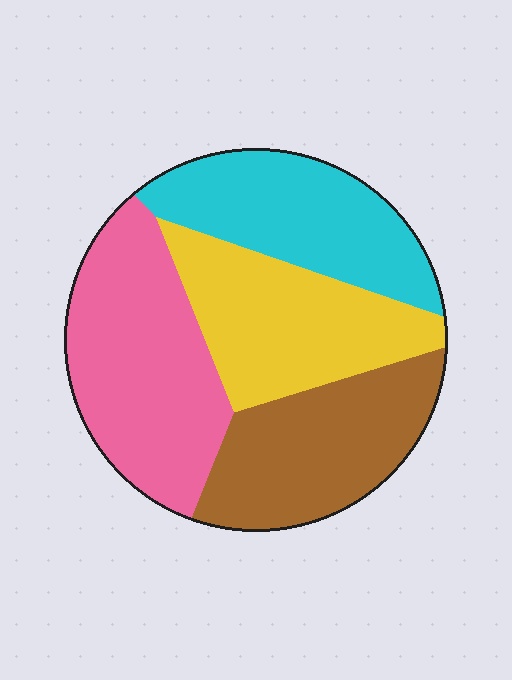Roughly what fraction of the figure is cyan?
Cyan covers 23% of the figure.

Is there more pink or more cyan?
Pink.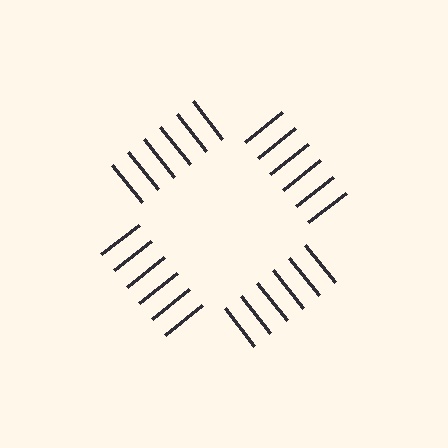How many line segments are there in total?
24 — 6 along each of the 4 edges.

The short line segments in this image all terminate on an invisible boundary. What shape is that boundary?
An illusory square — the line segments terminate on its edges but no continuous stroke is drawn.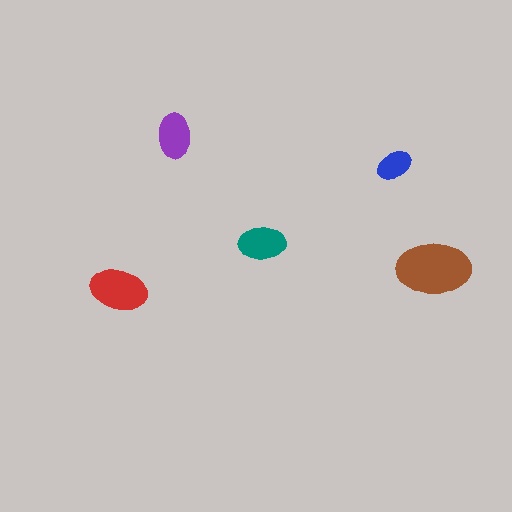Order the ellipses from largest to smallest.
the brown one, the red one, the teal one, the purple one, the blue one.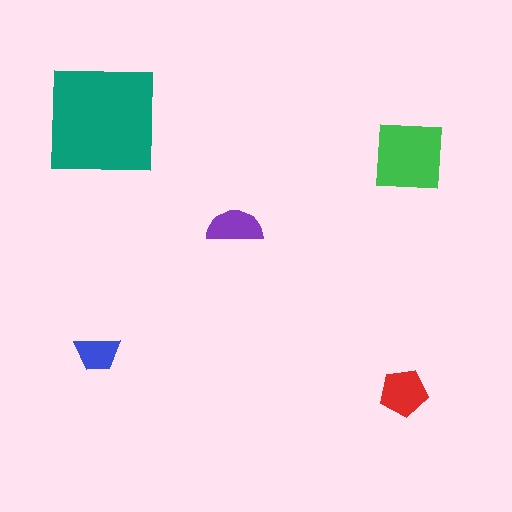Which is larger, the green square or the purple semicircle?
The green square.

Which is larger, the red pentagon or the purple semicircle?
The red pentagon.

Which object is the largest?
The teal square.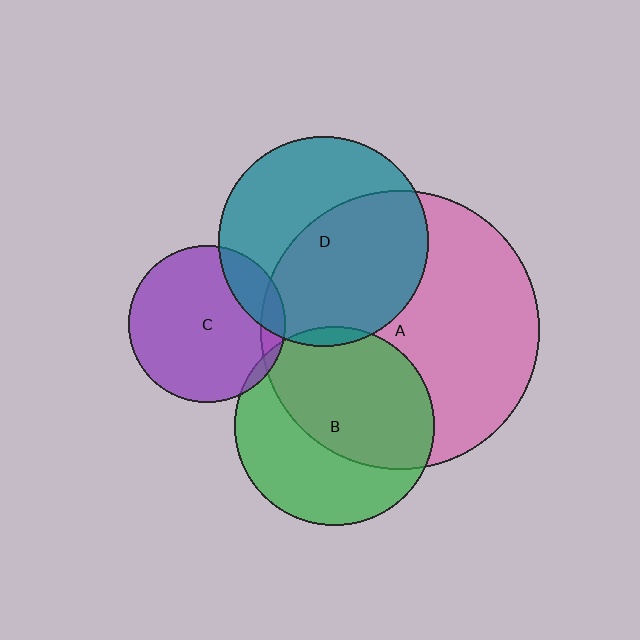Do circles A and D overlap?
Yes.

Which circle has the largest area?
Circle A (pink).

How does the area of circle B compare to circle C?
Approximately 1.6 times.